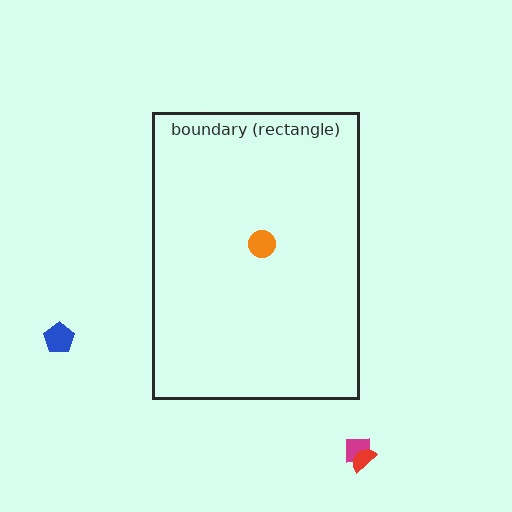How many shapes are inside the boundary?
1 inside, 3 outside.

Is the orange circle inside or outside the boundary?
Inside.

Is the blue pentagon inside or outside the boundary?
Outside.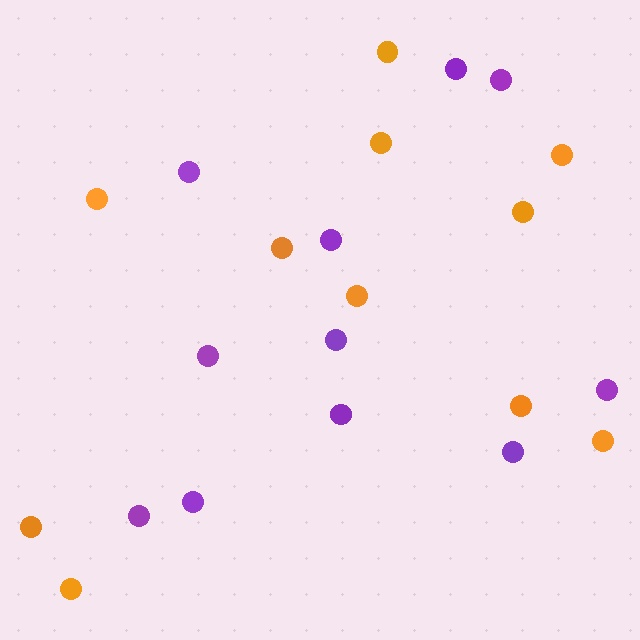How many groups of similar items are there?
There are 2 groups: one group of orange circles (11) and one group of purple circles (11).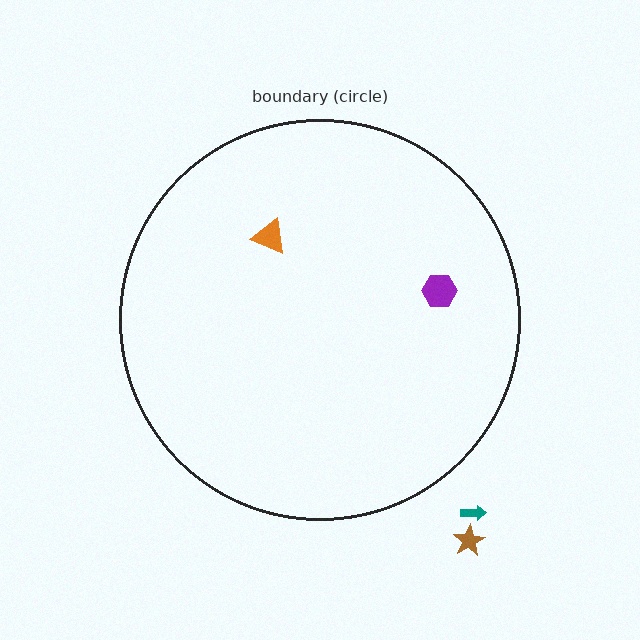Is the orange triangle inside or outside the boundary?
Inside.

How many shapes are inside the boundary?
2 inside, 2 outside.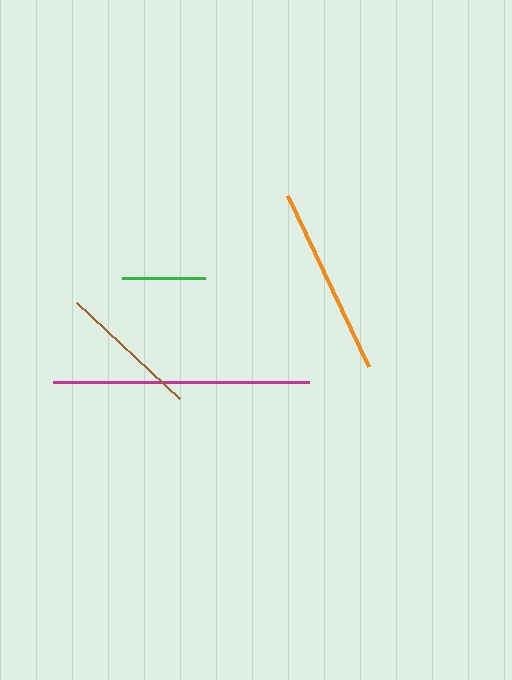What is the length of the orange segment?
The orange segment is approximately 189 pixels long.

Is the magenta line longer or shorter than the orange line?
The magenta line is longer than the orange line.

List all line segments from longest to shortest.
From longest to shortest: magenta, orange, brown, green.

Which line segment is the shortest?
The green line is the shortest at approximately 83 pixels.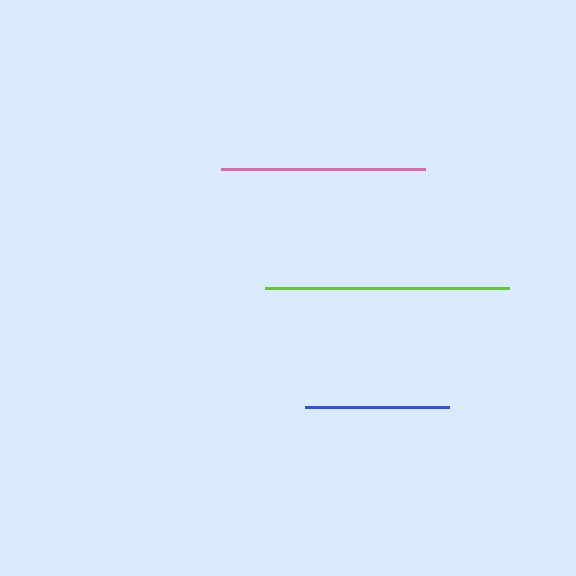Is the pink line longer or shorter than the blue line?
The pink line is longer than the blue line.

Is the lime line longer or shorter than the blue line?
The lime line is longer than the blue line.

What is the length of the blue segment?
The blue segment is approximately 144 pixels long.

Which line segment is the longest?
The lime line is the longest at approximately 244 pixels.